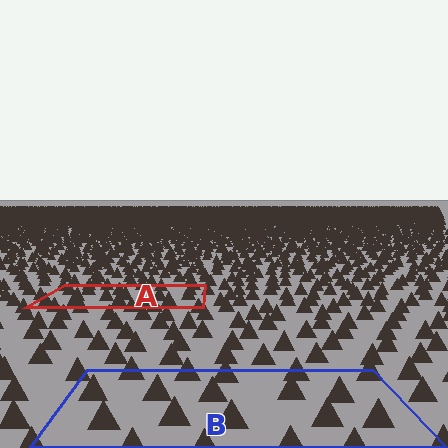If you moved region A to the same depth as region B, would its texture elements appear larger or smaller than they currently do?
They would appear larger. At a closer depth, the same texture elements are projected at a bigger on-screen size.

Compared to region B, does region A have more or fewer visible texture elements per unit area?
Region A has more texture elements per unit area — they are packed more densely because it is farther away.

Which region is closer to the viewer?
Region B is closer. The texture elements there are larger and more spread out.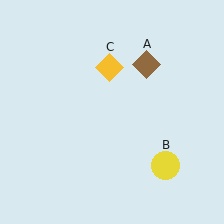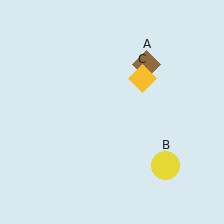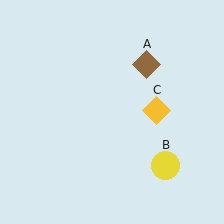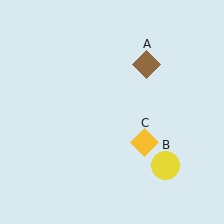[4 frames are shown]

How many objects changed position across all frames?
1 object changed position: yellow diamond (object C).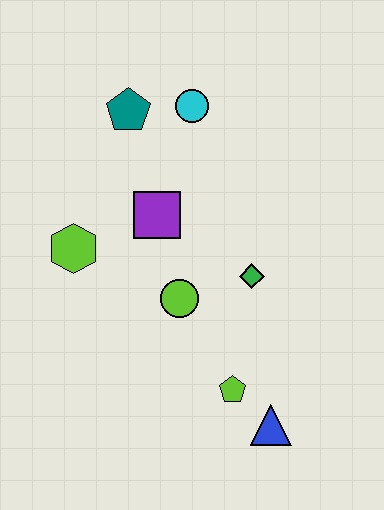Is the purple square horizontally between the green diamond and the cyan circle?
No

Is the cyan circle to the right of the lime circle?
Yes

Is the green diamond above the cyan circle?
No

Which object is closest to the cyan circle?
The teal pentagon is closest to the cyan circle.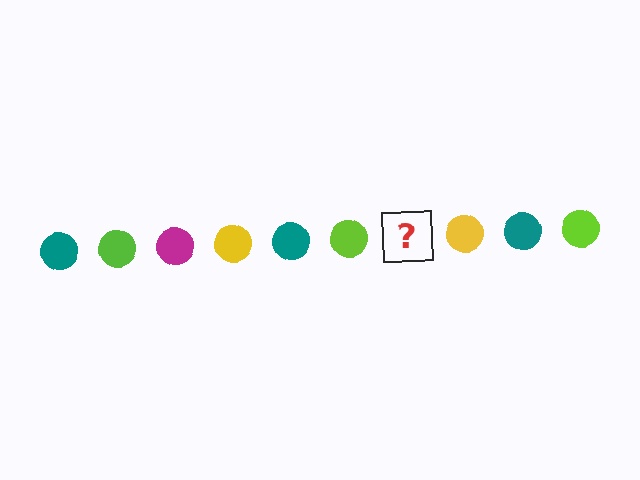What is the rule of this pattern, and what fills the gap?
The rule is that the pattern cycles through teal, lime, magenta, yellow circles. The gap should be filled with a magenta circle.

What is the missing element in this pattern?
The missing element is a magenta circle.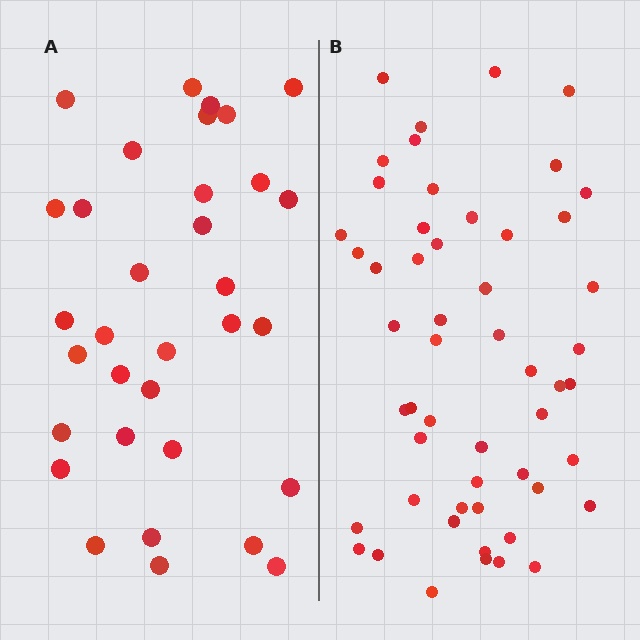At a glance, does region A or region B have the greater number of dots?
Region B (the right region) has more dots.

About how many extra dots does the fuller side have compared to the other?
Region B has approximately 20 more dots than region A.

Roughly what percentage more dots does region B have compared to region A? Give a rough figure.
About 60% more.